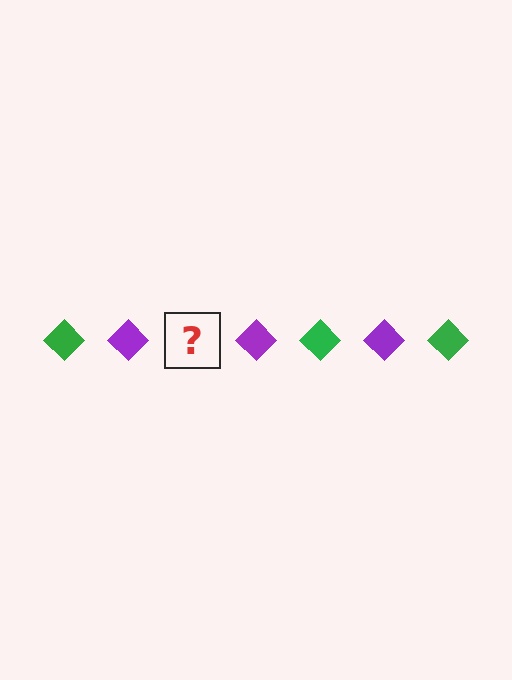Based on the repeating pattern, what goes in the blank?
The blank should be a green diamond.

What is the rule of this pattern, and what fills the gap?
The rule is that the pattern cycles through green, purple diamonds. The gap should be filled with a green diamond.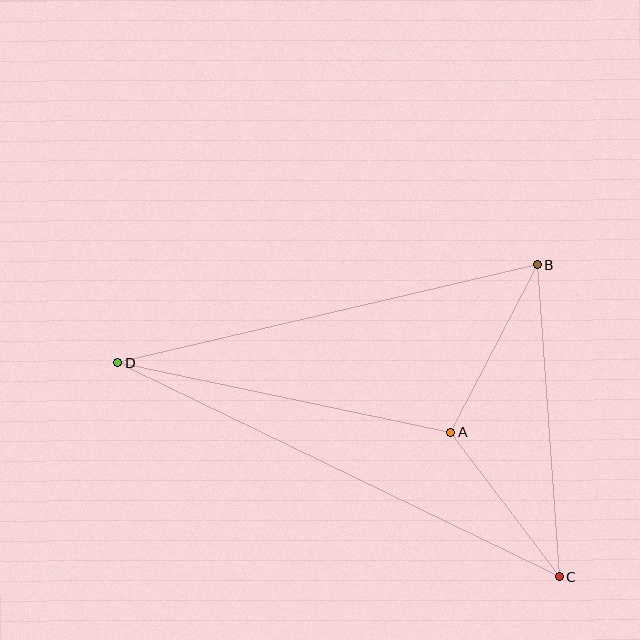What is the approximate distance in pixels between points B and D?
The distance between B and D is approximately 431 pixels.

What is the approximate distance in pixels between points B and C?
The distance between B and C is approximately 313 pixels.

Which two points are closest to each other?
Points A and C are closest to each other.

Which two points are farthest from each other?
Points C and D are farthest from each other.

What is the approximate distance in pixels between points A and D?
The distance between A and D is approximately 340 pixels.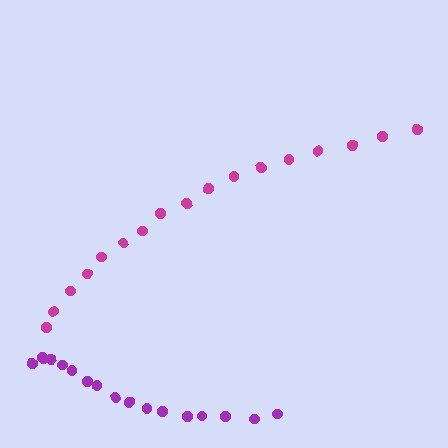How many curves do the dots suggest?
There are 2 distinct paths.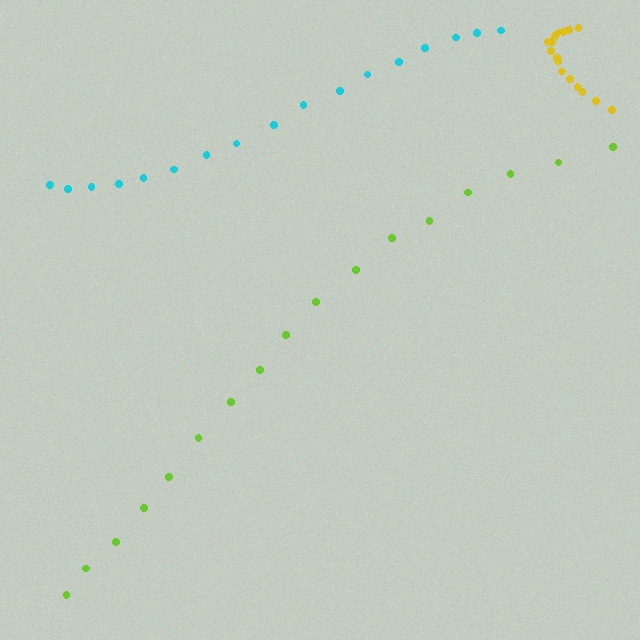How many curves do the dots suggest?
There are 3 distinct paths.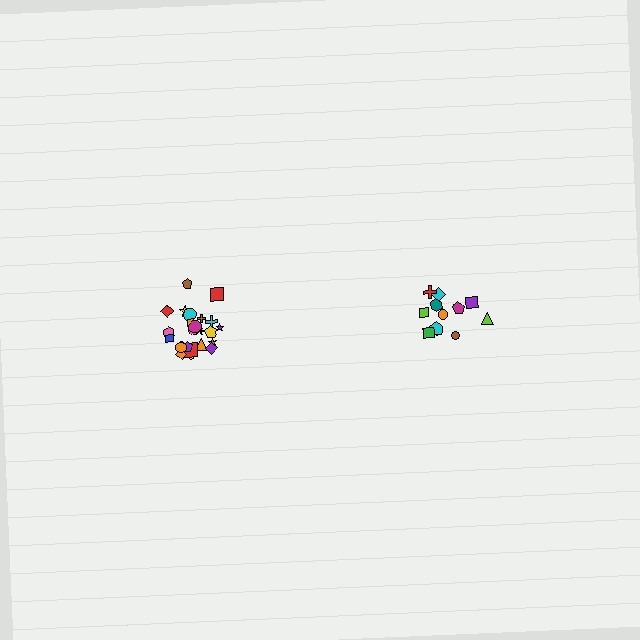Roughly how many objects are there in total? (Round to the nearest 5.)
Roughly 35 objects in total.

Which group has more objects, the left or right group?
The left group.